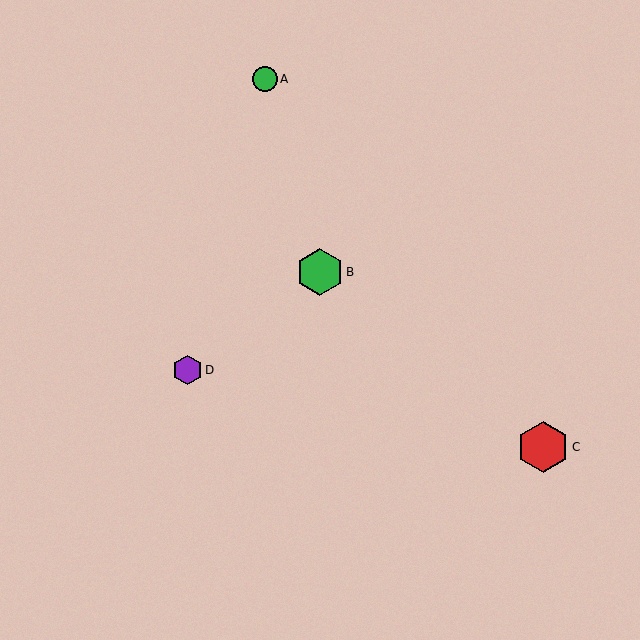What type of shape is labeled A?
Shape A is a green circle.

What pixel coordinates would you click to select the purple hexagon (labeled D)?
Click at (188, 370) to select the purple hexagon D.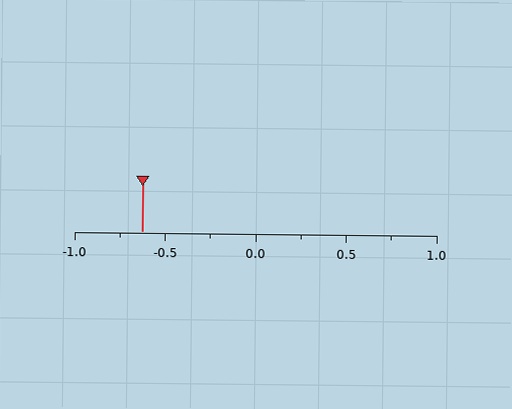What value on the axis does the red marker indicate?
The marker indicates approximately -0.62.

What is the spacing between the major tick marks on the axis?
The major ticks are spaced 0.5 apart.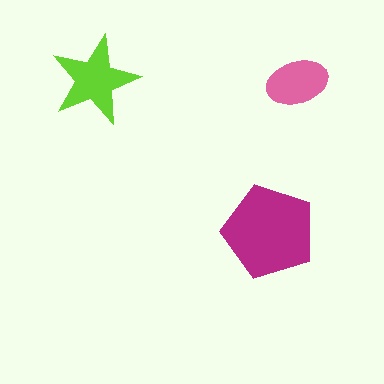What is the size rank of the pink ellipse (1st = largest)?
3rd.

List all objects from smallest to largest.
The pink ellipse, the lime star, the magenta pentagon.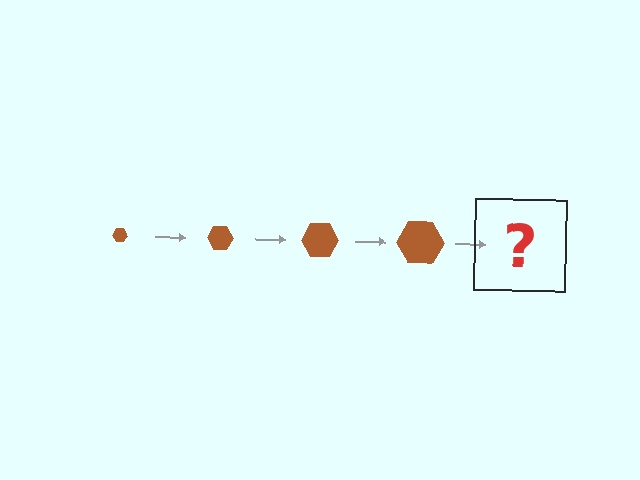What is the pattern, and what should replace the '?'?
The pattern is that the hexagon gets progressively larger each step. The '?' should be a brown hexagon, larger than the previous one.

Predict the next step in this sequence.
The next step is a brown hexagon, larger than the previous one.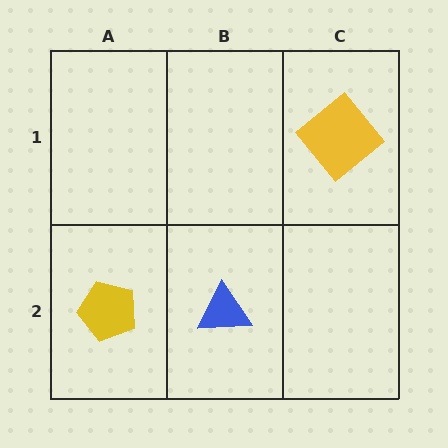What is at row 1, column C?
A yellow diamond.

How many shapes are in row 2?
2 shapes.